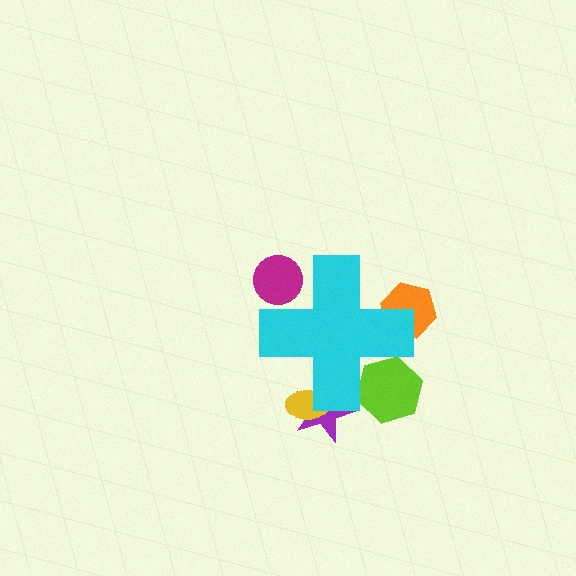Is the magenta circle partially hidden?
Yes, the magenta circle is partially hidden behind the cyan cross.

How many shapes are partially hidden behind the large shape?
5 shapes are partially hidden.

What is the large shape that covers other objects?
A cyan cross.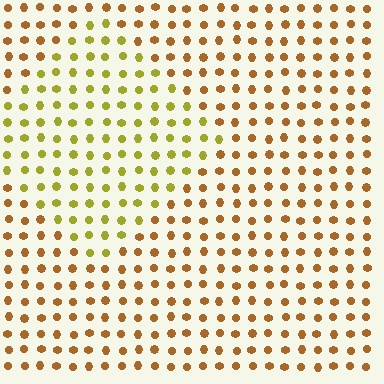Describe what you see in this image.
The image is filled with small brown elements in a uniform arrangement. A diamond-shaped region is visible where the elements are tinted to a slightly different hue, forming a subtle color boundary.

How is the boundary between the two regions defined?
The boundary is defined purely by a slight shift in hue (about 36 degrees). Spacing, size, and orientation are identical on both sides.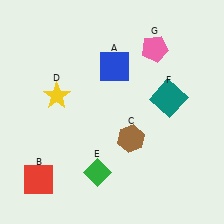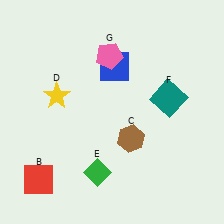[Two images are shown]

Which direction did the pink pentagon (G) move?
The pink pentagon (G) moved left.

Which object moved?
The pink pentagon (G) moved left.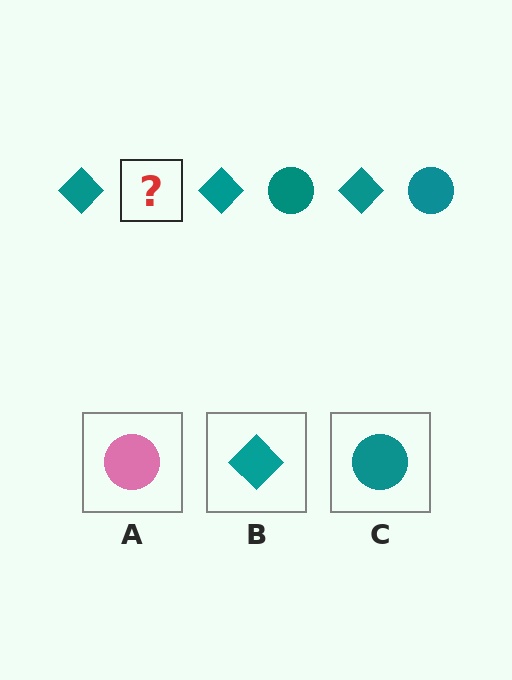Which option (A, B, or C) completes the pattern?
C.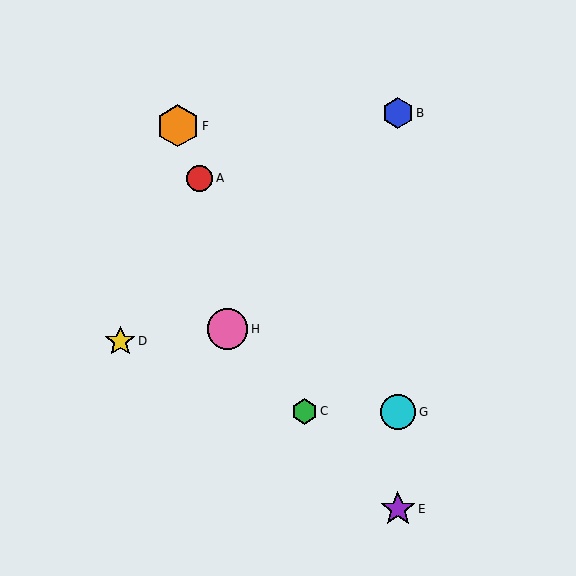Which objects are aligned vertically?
Objects B, E, G are aligned vertically.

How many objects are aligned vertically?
3 objects (B, E, G) are aligned vertically.